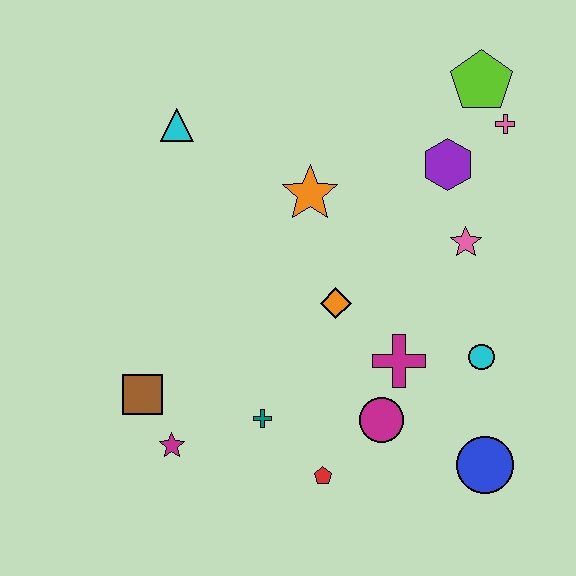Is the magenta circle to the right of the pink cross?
No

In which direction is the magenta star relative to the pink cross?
The magenta star is to the left of the pink cross.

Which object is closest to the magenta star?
The brown square is closest to the magenta star.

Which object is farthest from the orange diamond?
The lime pentagon is farthest from the orange diamond.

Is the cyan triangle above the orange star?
Yes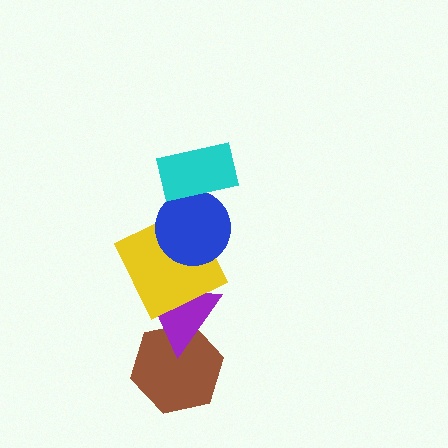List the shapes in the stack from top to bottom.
From top to bottom: the cyan rectangle, the blue circle, the yellow square, the purple triangle, the brown hexagon.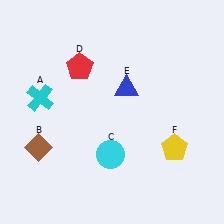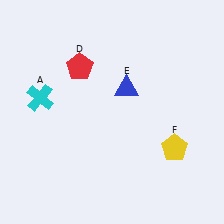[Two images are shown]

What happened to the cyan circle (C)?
The cyan circle (C) was removed in Image 2. It was in the bottom-left area of Image 1.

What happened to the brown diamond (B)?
The brown diamond (B) was removed in Image 2. It was in the bottom-left area of Image 1.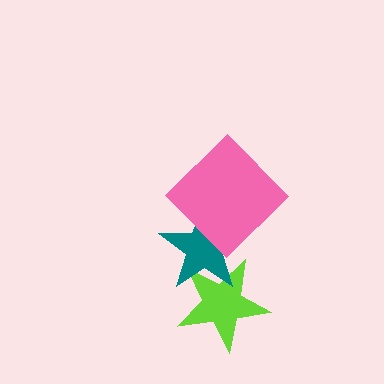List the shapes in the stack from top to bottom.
From top to bottom: the pink diamond, the teal star, the lime star.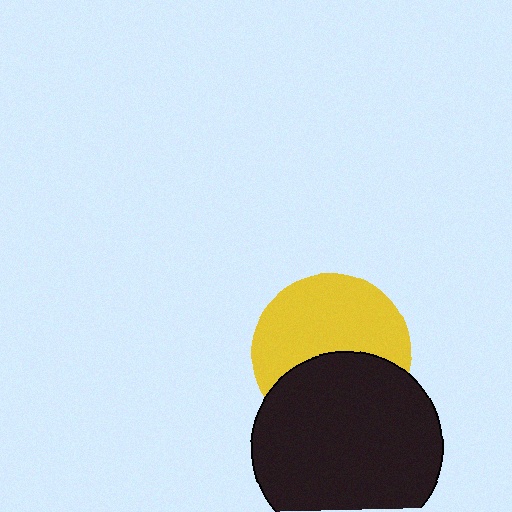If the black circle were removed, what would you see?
You would see the complete yellow circle.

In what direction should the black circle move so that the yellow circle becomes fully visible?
The black circle should move down. That is the shortest direction to clear the overlap and leave the yellow circle fully visible.